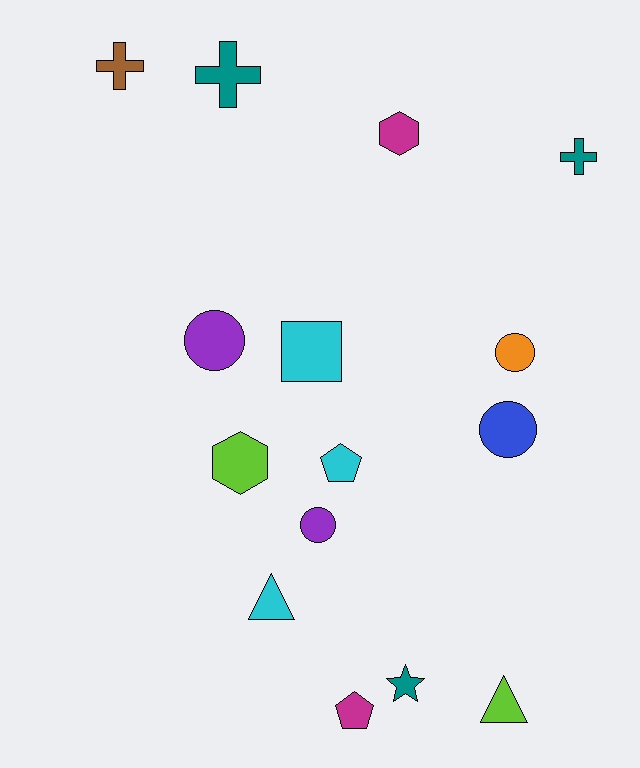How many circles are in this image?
There are 4 circles.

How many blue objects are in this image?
There is 1 blue object.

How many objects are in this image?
There are 15 objects.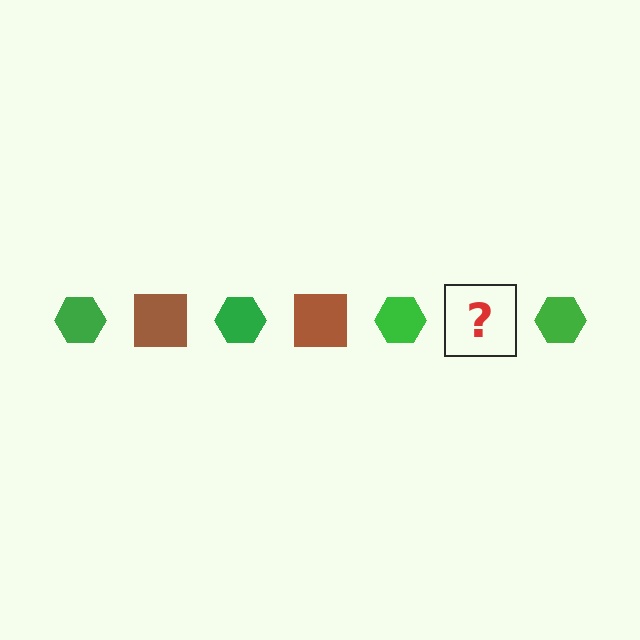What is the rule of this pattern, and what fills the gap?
The rule is that the pattern alternates between green hexagon and brown square. The gap should be filled with a brown square.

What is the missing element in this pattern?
The missing element is a brown square.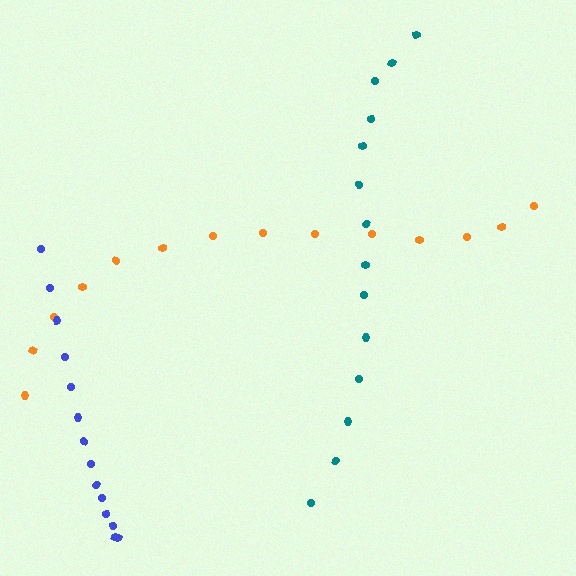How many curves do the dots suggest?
There are 3 distinct paths.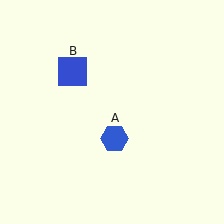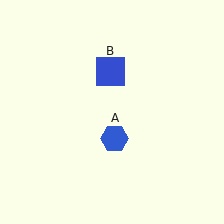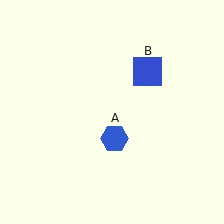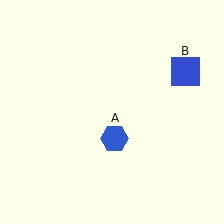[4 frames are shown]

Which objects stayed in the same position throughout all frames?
Blue hexagon (object A) remained stationary.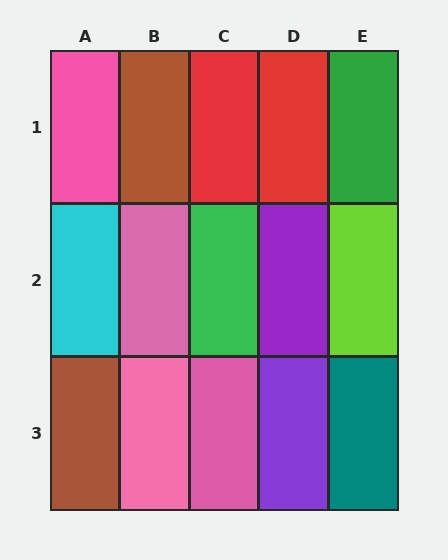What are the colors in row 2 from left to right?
Cyan, pink, green, purple, lime.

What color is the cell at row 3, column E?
Teal.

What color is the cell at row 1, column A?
Pink.